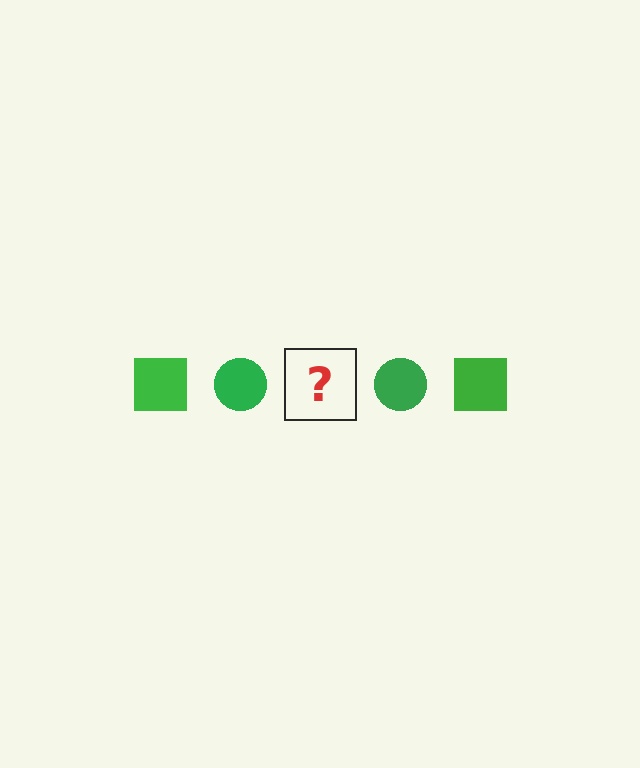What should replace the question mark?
The question mark should be replaced with a green square.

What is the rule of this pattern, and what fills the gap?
The rule is that the pattern cycles through square, circle shapes in green. The gap should be filled with a green square.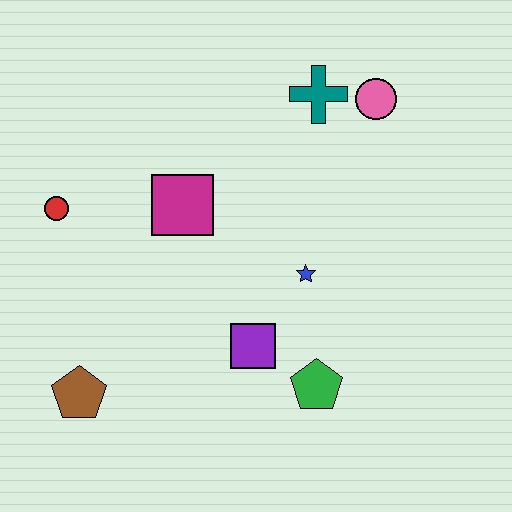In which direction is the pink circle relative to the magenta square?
The pink circle is to the right of the magenta square.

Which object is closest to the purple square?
The green pentagon is closest to the purple square.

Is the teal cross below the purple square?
No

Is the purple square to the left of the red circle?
No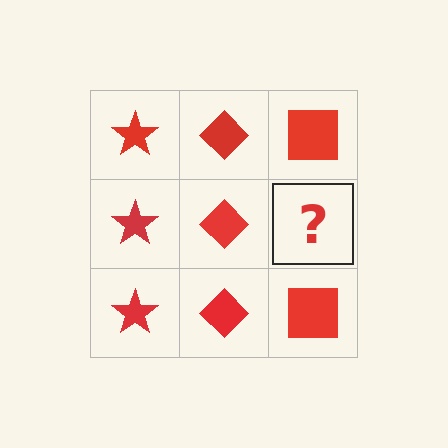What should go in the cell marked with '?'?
The missing cell should contain a red square.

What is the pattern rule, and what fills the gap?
The rule is that each column has a consistent shape. The gap should be filled with a red square.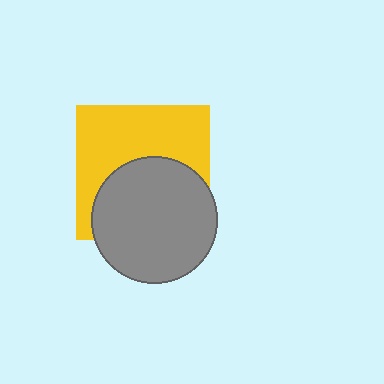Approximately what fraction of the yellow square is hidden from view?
Roughly 47% of the yellow square is hidden behind the gray circle.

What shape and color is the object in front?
The object in front is a gray circle.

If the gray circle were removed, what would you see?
You would see the complete yellow square.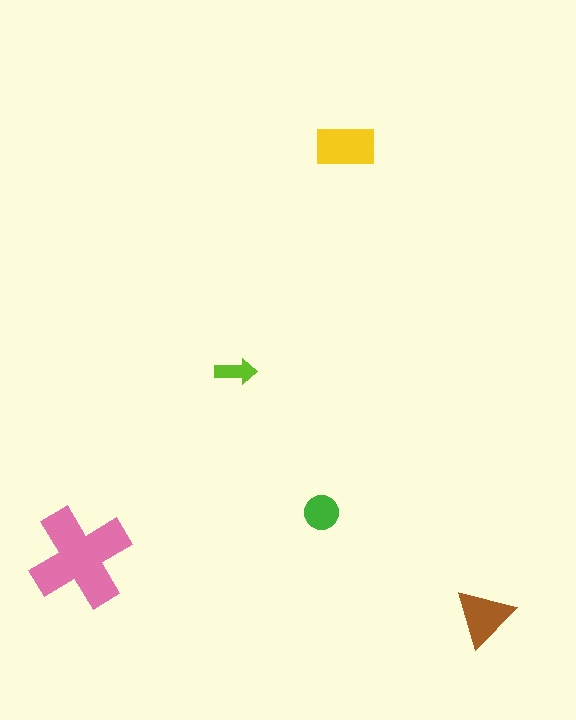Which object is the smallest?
The lime arrow.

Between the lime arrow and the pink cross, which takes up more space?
The pink cross.